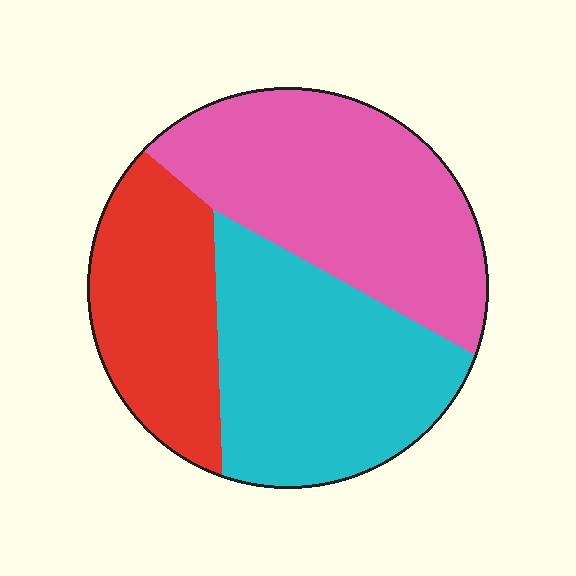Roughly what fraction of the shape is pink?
Pink covers around 40% of the shape.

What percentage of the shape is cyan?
Cyan takes up about three eighths (3/8) of the shape.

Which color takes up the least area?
Red, at roughly 25%.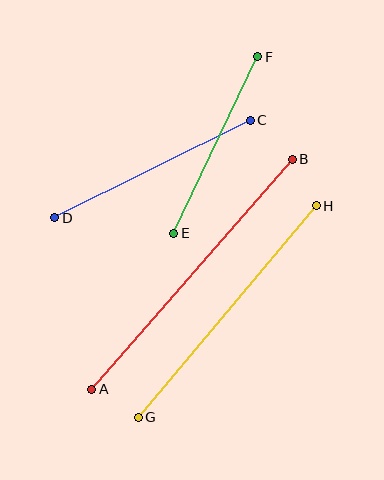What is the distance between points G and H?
The distance is approximately 276 pixels.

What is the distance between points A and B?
The distance is approximately 305 pixels.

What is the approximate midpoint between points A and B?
The midpoint is at approximately (192, 274) pixels.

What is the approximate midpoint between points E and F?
The midpoint is at approximately (216, 145) pixels.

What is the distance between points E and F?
The distance is approximately 196 pixels.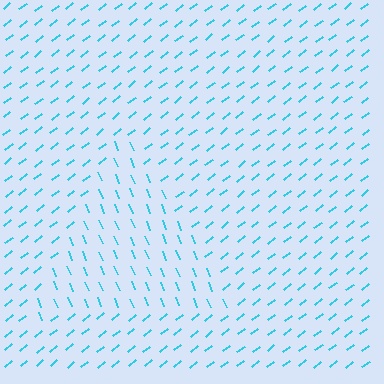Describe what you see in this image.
The image is filled with small cyan line segments. A triangle region in the image has lines oriented differently from the surrounding lines, creating a visible texture boundary.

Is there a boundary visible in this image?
Yes, there is a texture boundary formed by a change in line orientation.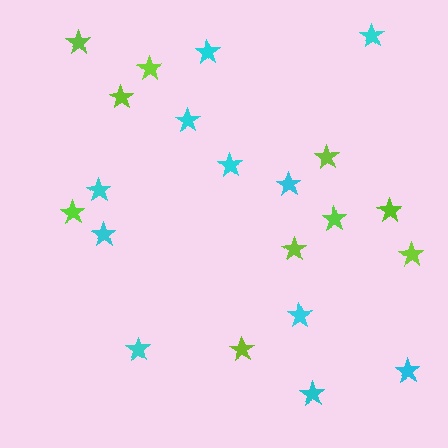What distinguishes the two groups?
There are 2 groups: one group of lime stars (10) and one group of cyan stars (11).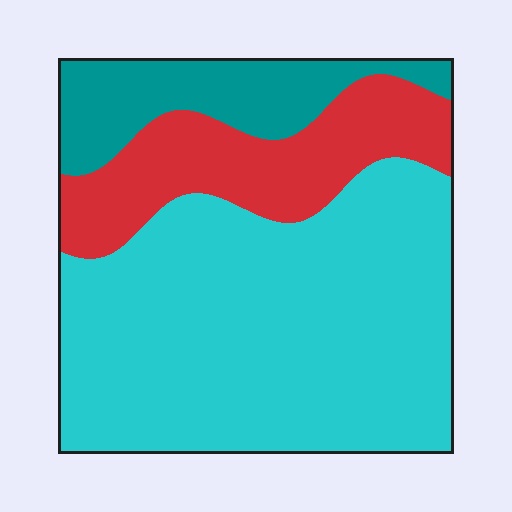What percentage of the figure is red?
Red takes up between a sixth and a third of the figure.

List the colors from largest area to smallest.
From largest to smallest: cyan, red, teal.